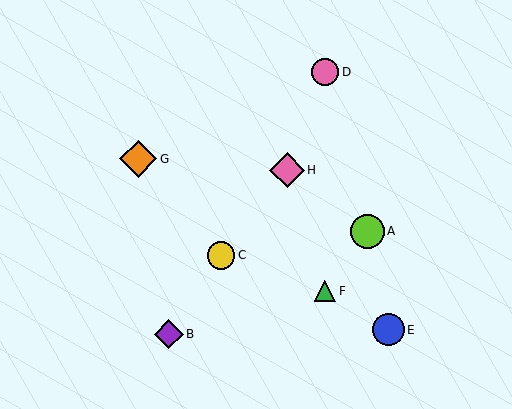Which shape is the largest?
The orange diamond (labeled G) is the largest.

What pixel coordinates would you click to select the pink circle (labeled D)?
Click at (325, 72) to select the pink circle D.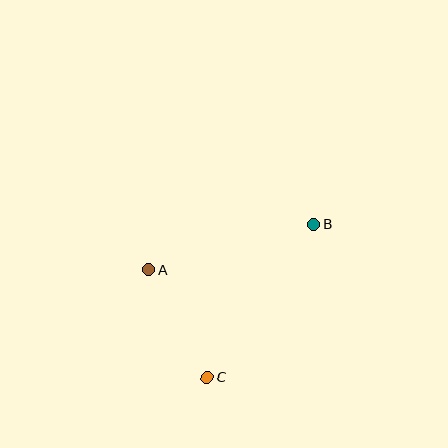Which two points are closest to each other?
Points A and C are closest to each other.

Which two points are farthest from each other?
Points B and C are farthest from each other.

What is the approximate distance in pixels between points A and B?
The distance between A and B is approximately 171 pixels.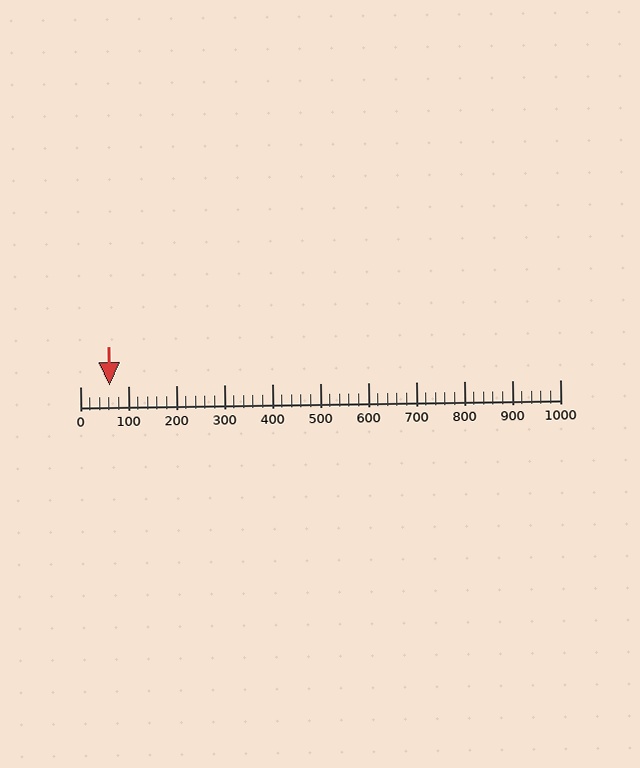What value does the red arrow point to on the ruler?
The red arrow points to approximately 62.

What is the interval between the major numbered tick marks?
The major tick marks are spaced 100 units apart.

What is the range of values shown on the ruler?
The ruler shows values from 0 to 1000.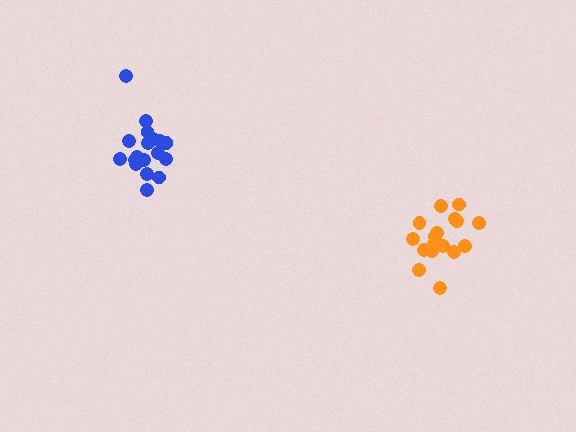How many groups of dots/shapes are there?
There are 2 groups.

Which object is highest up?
The blue cluster is topmost.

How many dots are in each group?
Group 1: 18 dots, Group 2: 18 dots (36 total).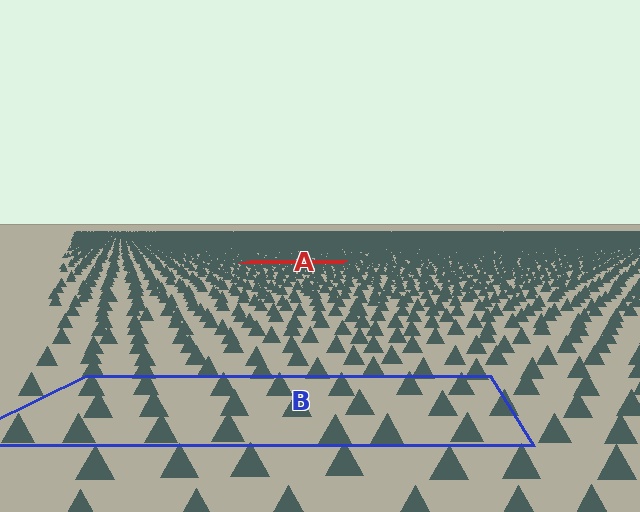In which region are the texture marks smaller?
The texture marks are smaller in region A, because it is farther away.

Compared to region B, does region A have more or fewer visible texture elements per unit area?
Region A has more texture elements per unit area — they are packed more densely because it is farther away.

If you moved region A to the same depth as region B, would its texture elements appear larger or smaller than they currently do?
They would appear larger. At a closer depth, the same texture elements are projected at a bigger on-screen size.